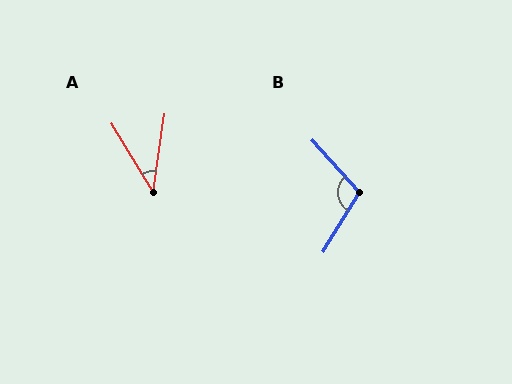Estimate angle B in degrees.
Approximately 106 degrees.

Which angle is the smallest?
A, at approximately 39 degrees.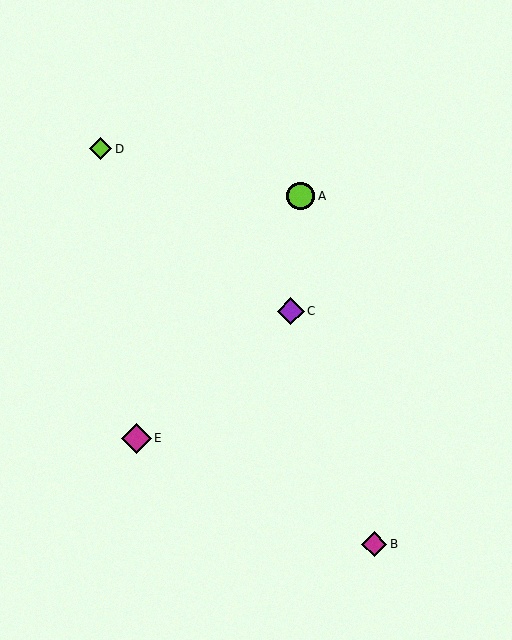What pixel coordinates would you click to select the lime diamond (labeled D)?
Click at (101, 149) to select the lime diamond D.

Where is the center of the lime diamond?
The center of the lime diamond is at (101, 149).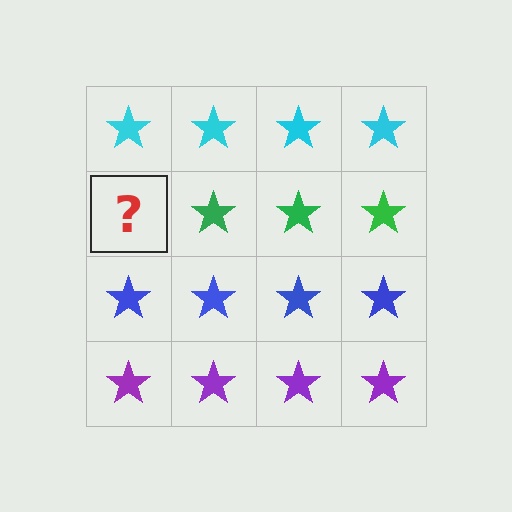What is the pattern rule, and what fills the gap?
The rule is that each row has a consistent color. The gap should be filled with a green star.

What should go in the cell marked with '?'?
The missing cell should contain a green star.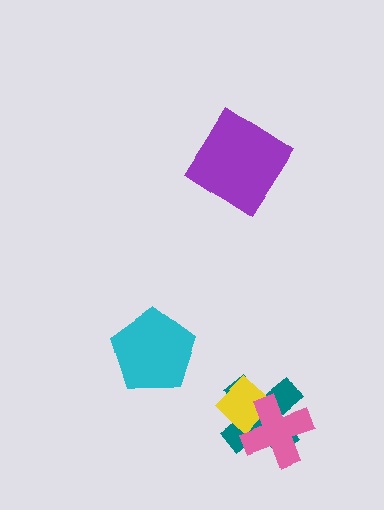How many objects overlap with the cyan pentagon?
0 objects overlap with the cyan pentagon.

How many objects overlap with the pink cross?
2 objects overlap with the pink cross.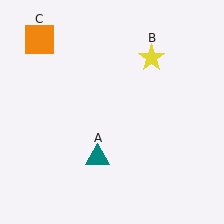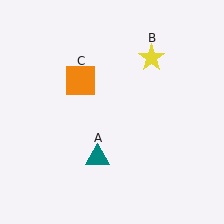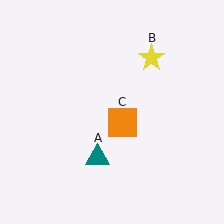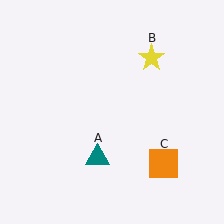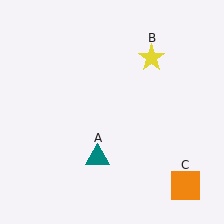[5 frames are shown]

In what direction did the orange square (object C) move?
The orange square (object C) moved down and to the right.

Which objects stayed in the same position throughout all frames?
Teal triangle (object A) and yellow star (object B) remained stationary.